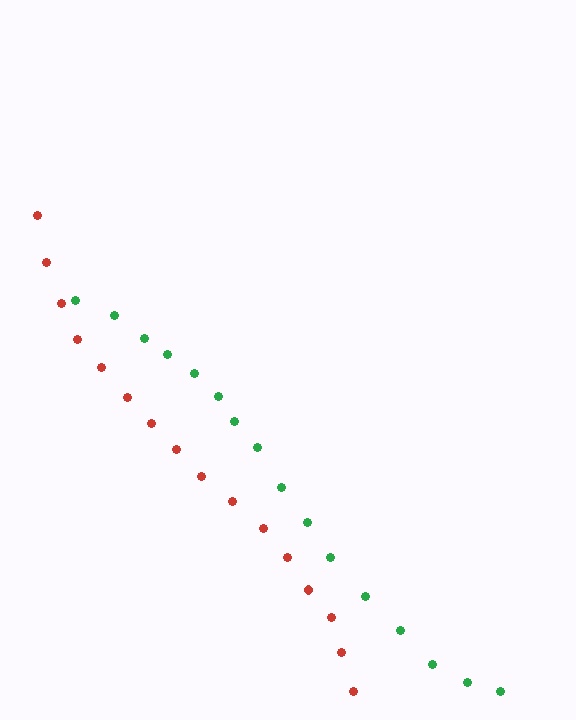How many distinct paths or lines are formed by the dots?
There are 2 distinct paths.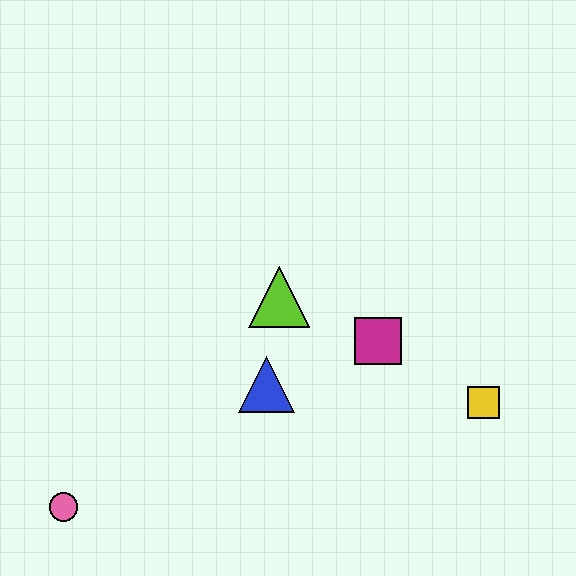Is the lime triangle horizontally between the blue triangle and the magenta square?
Yes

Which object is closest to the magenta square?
The lime triangle is closest to the magenta square.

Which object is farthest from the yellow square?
The pink circle is farthest from the yellow square.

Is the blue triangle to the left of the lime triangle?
Yes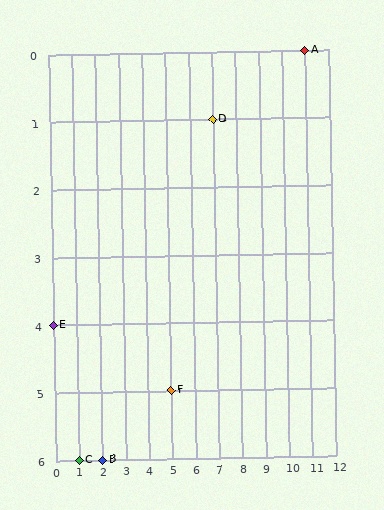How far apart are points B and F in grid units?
Points B and F are 3 columns and 1 row apart (about 3.2 grid units diagonally).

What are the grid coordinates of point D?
Point D is at grid coordinates (7, 1).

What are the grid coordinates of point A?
Point A is at grid coordinates (11, 0).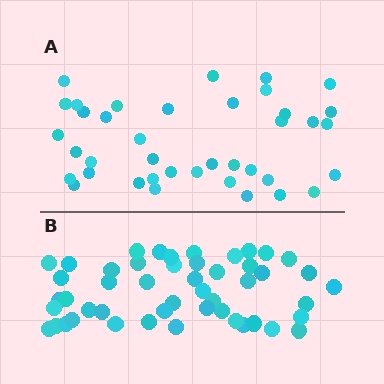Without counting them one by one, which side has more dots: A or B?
Region B (the bottom region) has more dots.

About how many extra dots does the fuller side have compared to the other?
Region B has roughly 10 or so more dots than region A.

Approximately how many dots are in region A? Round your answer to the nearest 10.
About 40 dots. (The exact count is 39, which rounds to 40.)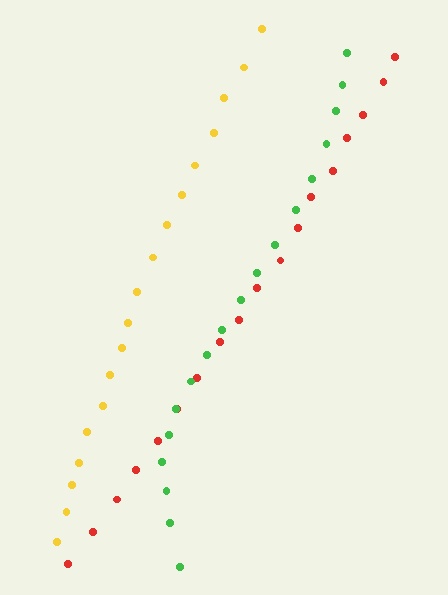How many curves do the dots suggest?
There are 3 distinct paths.